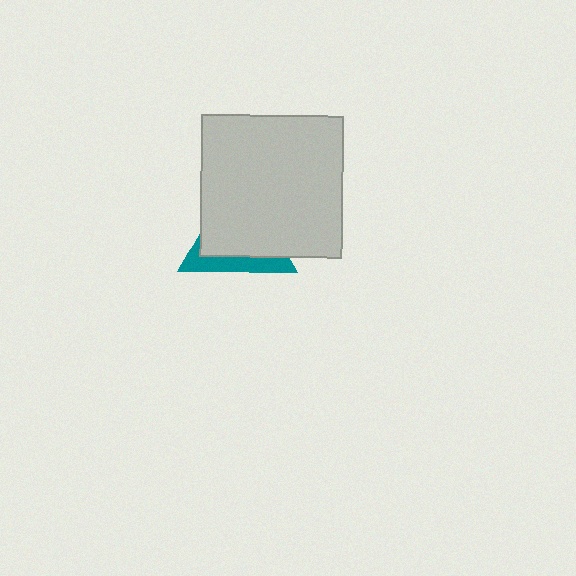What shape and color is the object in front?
The object in front is a light gray square.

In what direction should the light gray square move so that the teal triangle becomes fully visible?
The light gray square should move toward the upper-right. That is the shortest direction to clear the overlap and leave the teal triangle fully visible.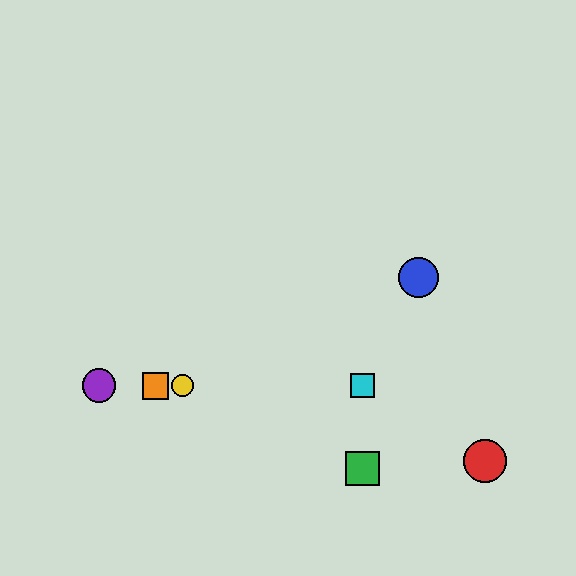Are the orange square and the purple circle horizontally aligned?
Yes, both are at y≈386.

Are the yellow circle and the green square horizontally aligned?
No, the yellow circle is at y≈386 and the green square is at y≈469.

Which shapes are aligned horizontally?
The yellow circle, the purple circle, the orange square, the cyan square are aligned horizontally.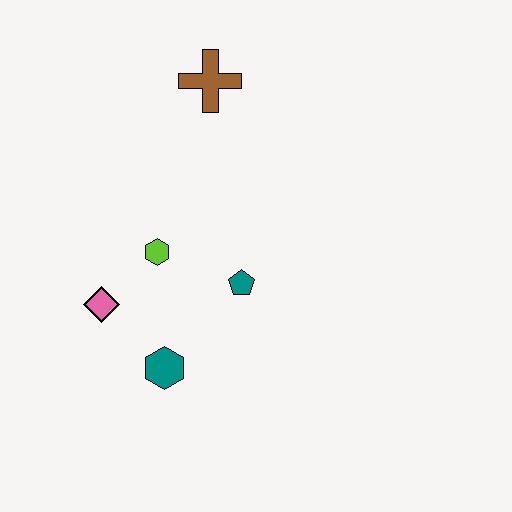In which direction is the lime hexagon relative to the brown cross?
The lime hexagon is below the brown cross.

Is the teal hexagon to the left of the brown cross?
Yes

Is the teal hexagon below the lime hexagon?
Yes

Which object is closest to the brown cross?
The lime hexagon is closest to the brown cross.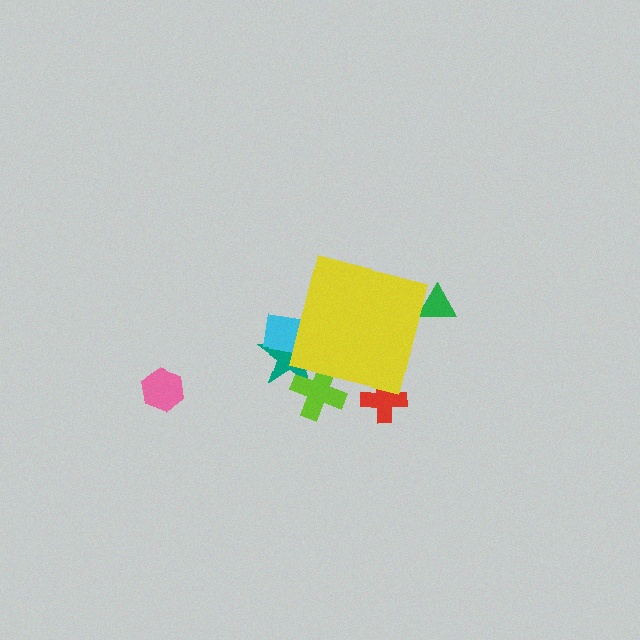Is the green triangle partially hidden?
Yes, the green triangle is partially hidden behind the yellow square.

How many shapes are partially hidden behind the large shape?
5 shapes are partially hidden.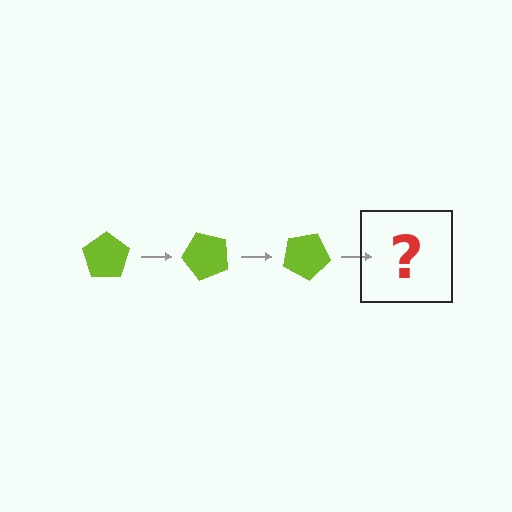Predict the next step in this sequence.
The next step is a lime pentagon rotated 150 degrees.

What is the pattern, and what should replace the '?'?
The pattern is that the pentagon rotates 50 degrees each step. The '?' should be a lime pentagon rotated 150 degrees.